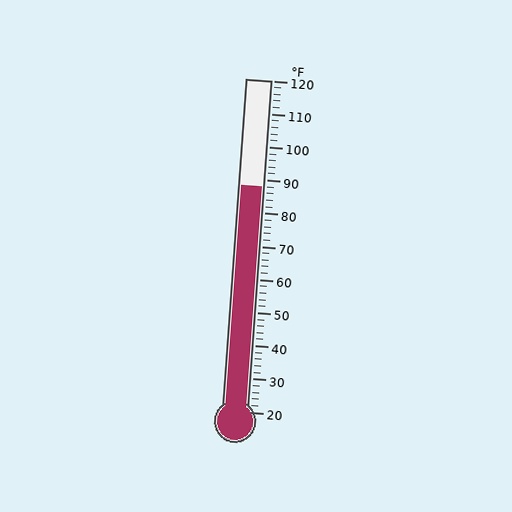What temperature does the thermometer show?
The thermometer shows approximately 88°F.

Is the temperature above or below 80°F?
The temperature is above 80°F.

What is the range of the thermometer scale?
The thermometer scale ranges from 20°F to 120°F.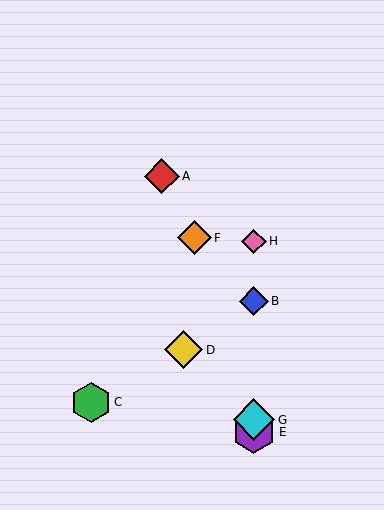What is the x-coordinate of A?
Object A is at x≈162.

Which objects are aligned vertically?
Objects B, E, G, H are aligned vertically.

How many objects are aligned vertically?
4 objects (B, E, G, H) are aligned vertically.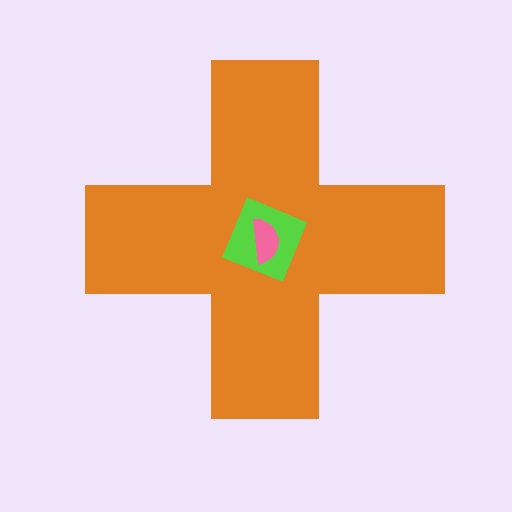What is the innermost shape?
The pink semicircle.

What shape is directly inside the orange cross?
The lime square.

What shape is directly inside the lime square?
The pink semicircle.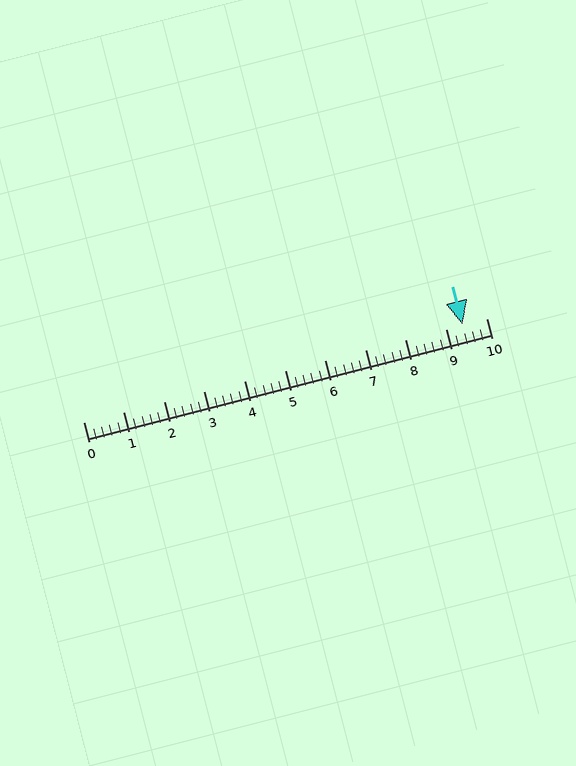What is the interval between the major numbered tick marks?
The major tick marks are spaced 1 units apart.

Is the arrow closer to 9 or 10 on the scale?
The arrow is closer to 9.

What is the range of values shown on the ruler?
The ruler shows values from 0 to 10.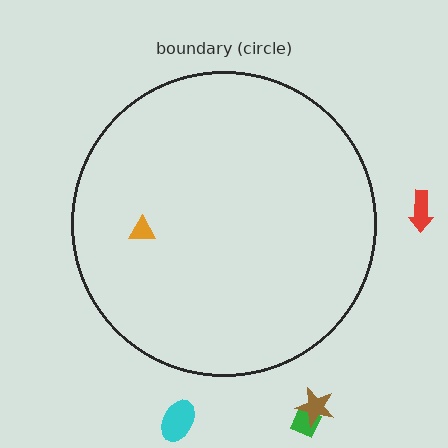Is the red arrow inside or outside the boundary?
Outside.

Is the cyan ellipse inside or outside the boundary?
Outside.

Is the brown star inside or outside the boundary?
Outside.